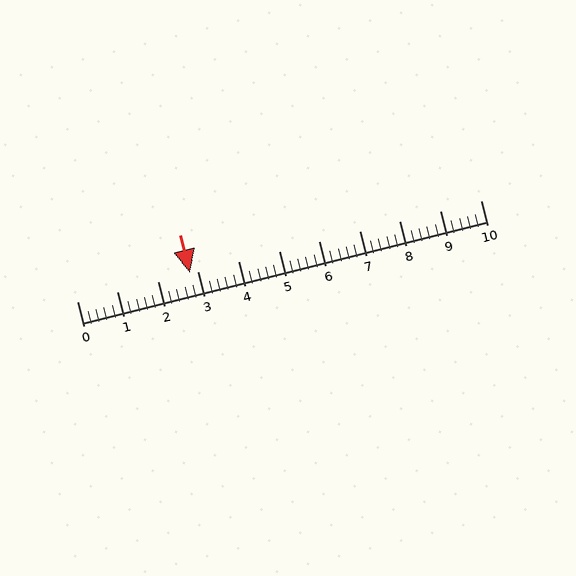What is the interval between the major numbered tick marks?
The major tick marks are spaced 1 units apart.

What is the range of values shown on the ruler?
The ruler shows values from 0 to 10.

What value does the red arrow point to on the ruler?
The red arrow points to approximately 2.8.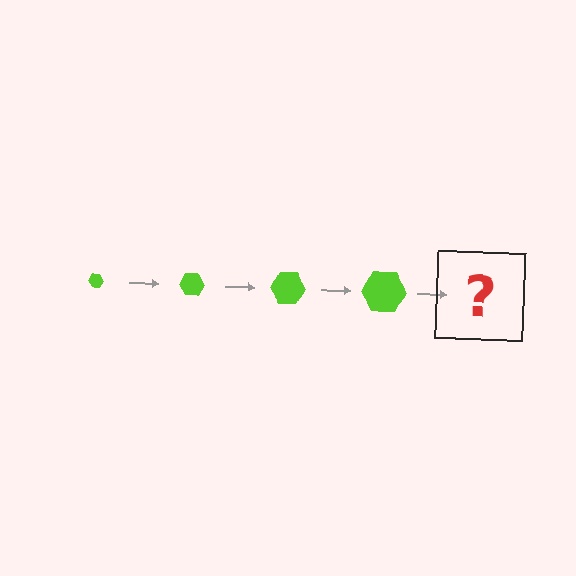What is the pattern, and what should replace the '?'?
The pattern is that the hexagon gets progressively larger each step. The '?' should be a lime hexagon, larger than the previous one.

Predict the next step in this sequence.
The next step is a lime hexagon, larger than the previous one.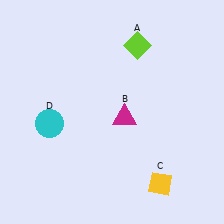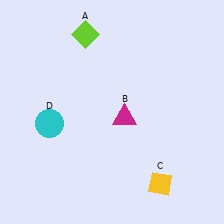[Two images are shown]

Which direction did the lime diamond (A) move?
The lime diamond (A) moved left.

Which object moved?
The lime diamond (A) moved left.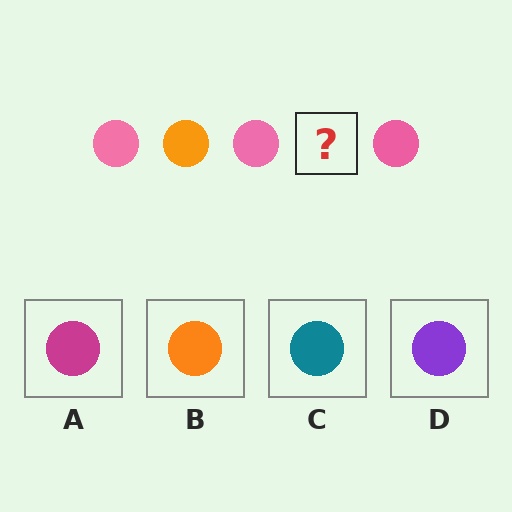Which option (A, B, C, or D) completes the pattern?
B.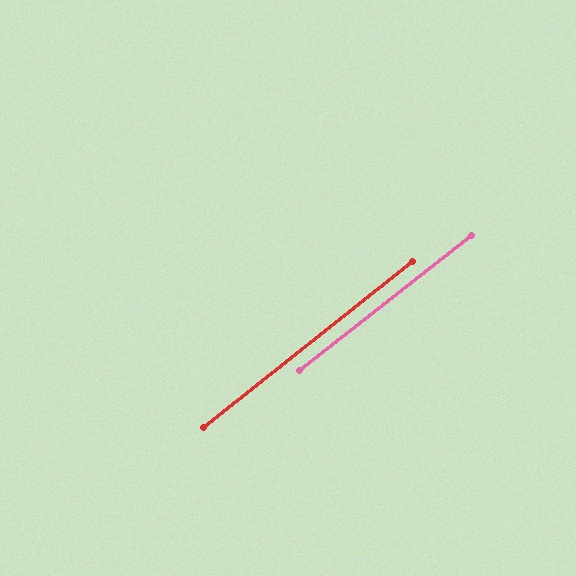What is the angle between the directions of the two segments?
Approximately 0 degrees.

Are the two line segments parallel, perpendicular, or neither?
Parallel — their directions differ by only 0.5°.